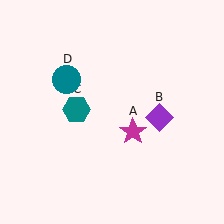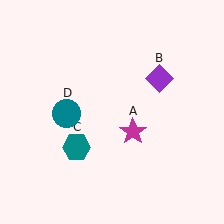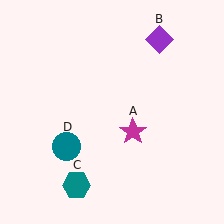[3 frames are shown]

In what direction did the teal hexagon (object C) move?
The teal hexagon (object C) moved down.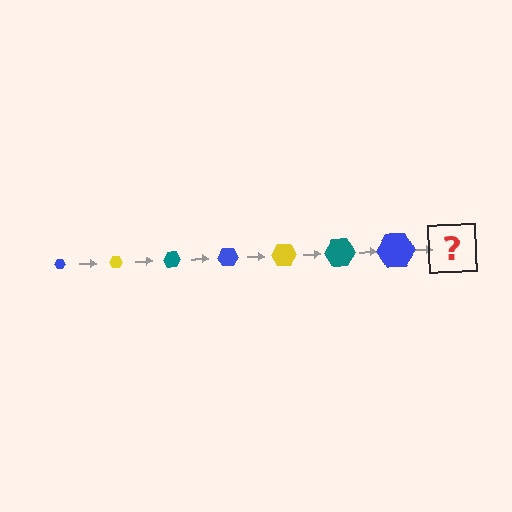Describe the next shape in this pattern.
It should be a yellow hexagon, larger than the previous one.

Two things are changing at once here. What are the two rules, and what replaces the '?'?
The two rules are that the hexagon grows larger each step and the color cycles through blue, yellow, and teal. The '?' should be a yellow hexagon, larger than the previous one.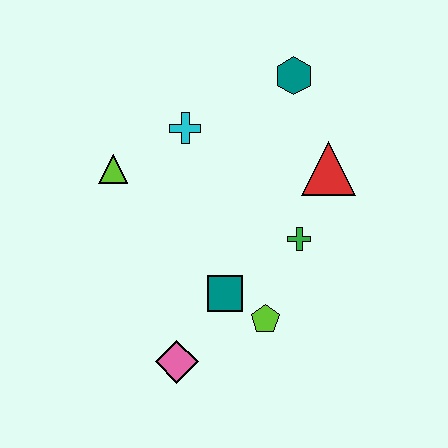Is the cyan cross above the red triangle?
Yes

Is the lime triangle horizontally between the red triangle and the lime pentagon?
No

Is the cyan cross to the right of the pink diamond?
Yes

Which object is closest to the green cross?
The red triangle is closest to the green cross.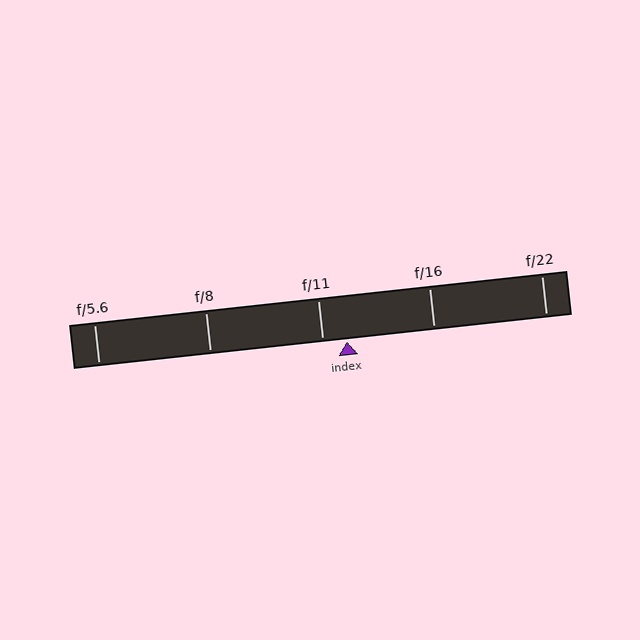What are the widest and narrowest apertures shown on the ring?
The widest aperture shown is f/5.6 and the narrowest is f/22.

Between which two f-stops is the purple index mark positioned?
The index mark is between f/11 and f/16.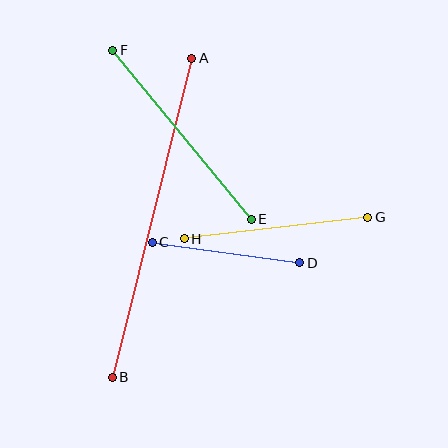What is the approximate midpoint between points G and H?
The midpoint is at approximately (276, 228) pixels.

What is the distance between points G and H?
The distance is approximately 185 pixels.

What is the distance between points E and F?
The distance is approximately 219 pixels.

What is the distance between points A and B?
The distance is approximately 329 pixels.